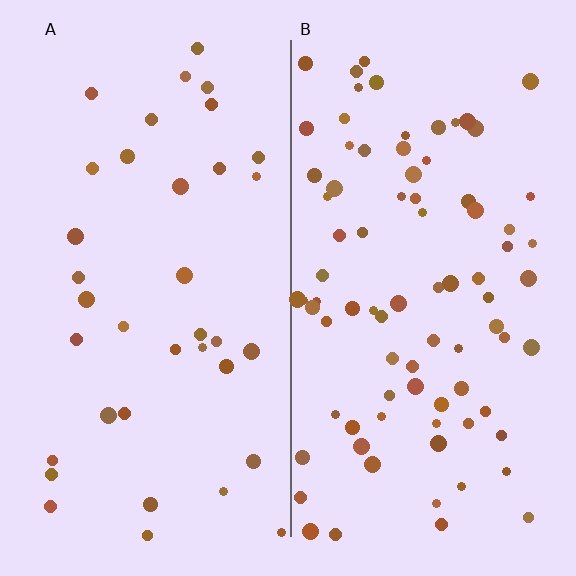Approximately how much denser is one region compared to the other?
Approximately 2.3× — region B over region A.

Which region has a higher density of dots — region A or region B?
B (the right).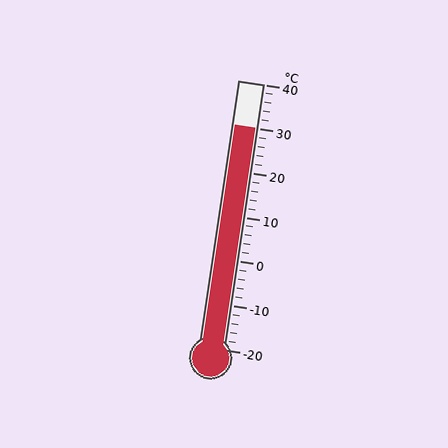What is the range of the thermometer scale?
The thermometer scale ranges from -20°C to 40°C.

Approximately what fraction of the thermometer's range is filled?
The thermometer is filled to approximately 85% of its range.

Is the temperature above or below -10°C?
The temperature is above -10°C.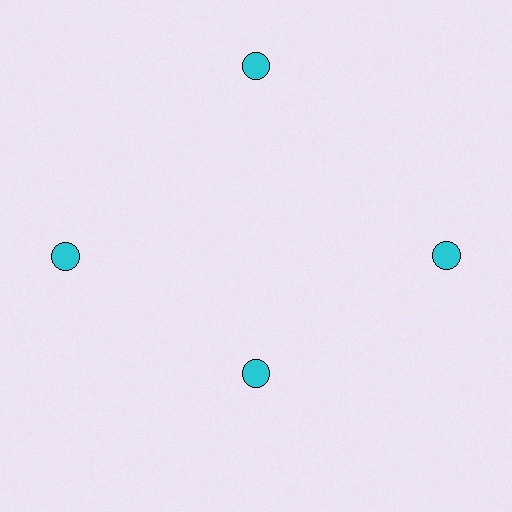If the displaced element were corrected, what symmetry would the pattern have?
It would have 4-fold rotational symmetry — the pattern would map onto itself every 90 degrees.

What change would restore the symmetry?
The symmetry would be restored by moving it outward, back onto the ring so that all 4 circles sit at equal angles and equal distance from the center.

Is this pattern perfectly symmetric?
No. The 4 cyan circles are arranged in a ring, but one element near the 6 o'clock position is pulled inward toward the center, breaking the 4-fold rotational symmetry.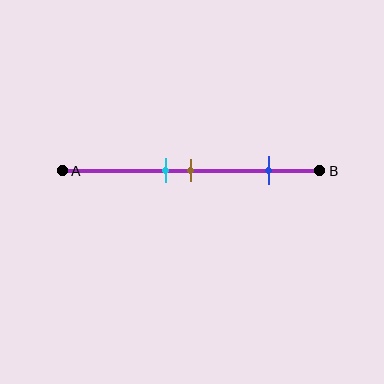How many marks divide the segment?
There are 3 marks dividing the segment.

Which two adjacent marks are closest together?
The cyan and brown marks are the closest adjacent pair.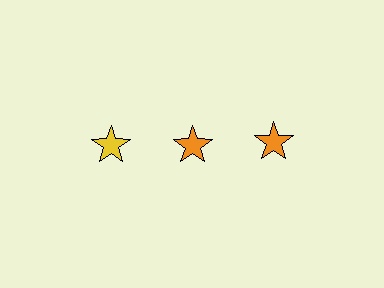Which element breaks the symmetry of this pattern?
The yellow star in the top row, leftmost column breaks the symmetry. All other shapes are orange stars.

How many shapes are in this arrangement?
There are 3 shapes arranged in a grid pattern.